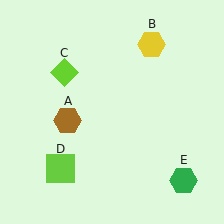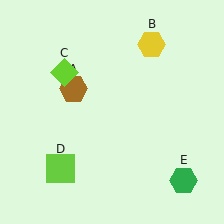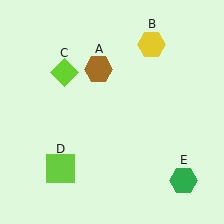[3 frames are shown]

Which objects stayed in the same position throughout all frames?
Yellow hexagon (object B) and lime diamond (object C) and lime square (object D) and green hexagon (object E) remained stationary.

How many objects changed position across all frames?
1 object changed position: brown hexagon (object A).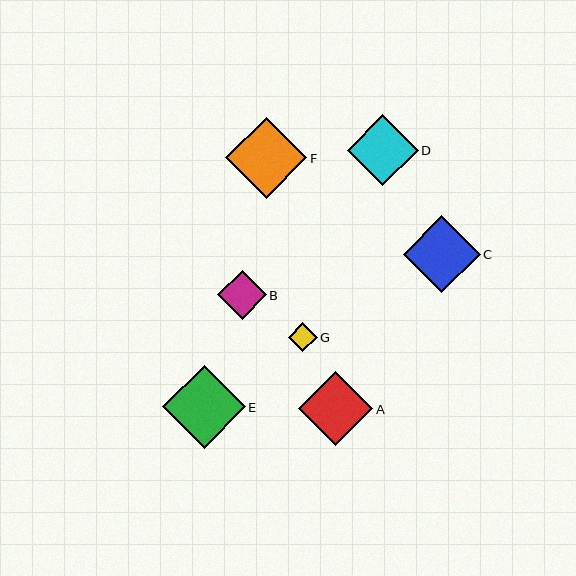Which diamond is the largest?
Diamond E is the largest with a size of approximately 83 pixels.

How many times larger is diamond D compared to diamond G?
Diamond D is approximately 2.5 times the size of diamond G.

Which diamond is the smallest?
Diamond G is the smallest with a size of approximately 28 pixels.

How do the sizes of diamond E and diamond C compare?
Diamond E and diamond C are approximately the same size.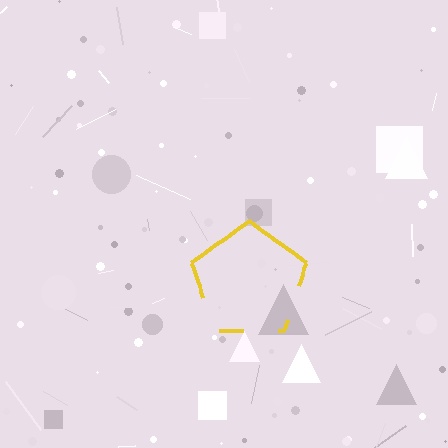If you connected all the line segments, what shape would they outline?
They would outline a pentagon.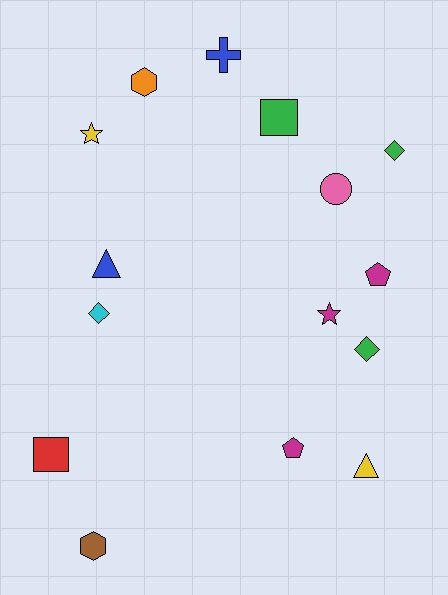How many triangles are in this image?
There are 2 triangles.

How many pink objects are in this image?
There is 1 pink object.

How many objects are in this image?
There are 15 objects.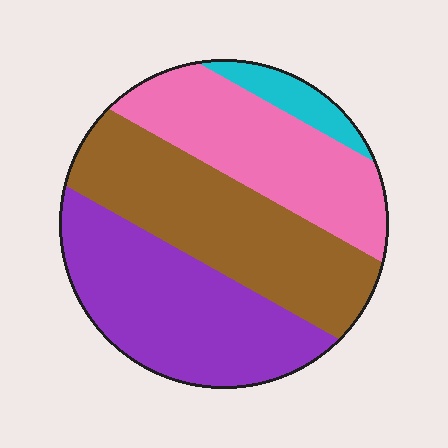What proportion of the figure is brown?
Brown takes up about one third (1/3) of the figure.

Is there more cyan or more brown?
Brown.